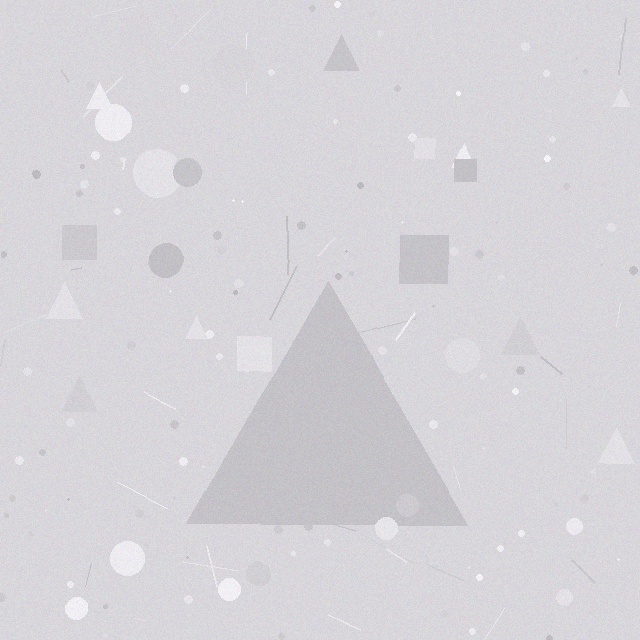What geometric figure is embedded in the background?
A triangle is embedded in the background.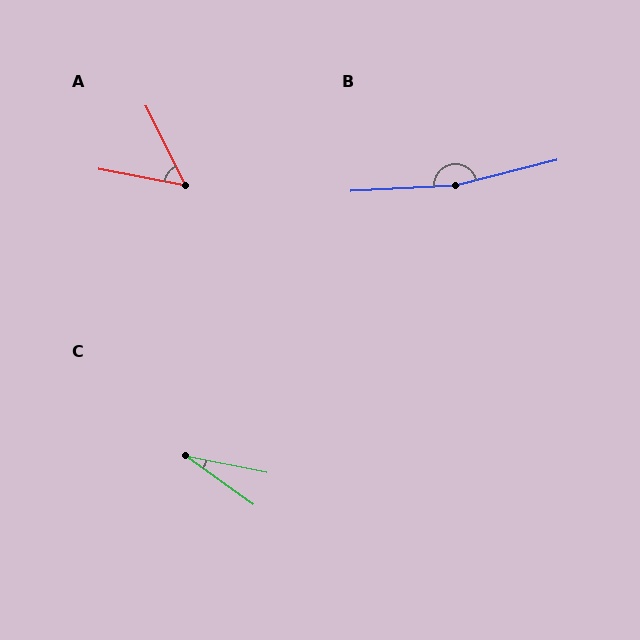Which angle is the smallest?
C, at approximately 24 degrees.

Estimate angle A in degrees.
Approximately 53 degrees.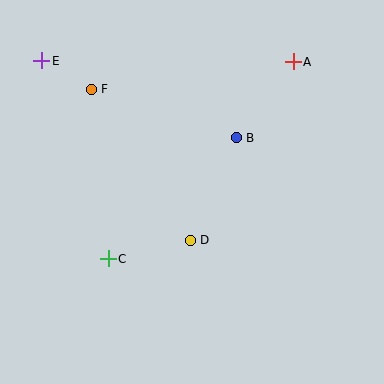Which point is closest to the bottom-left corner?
Point C is closest to the bottom-left corner.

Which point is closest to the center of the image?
Point D at (190, 240) is closest to the center.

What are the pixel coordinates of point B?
Point B is at (236, 138).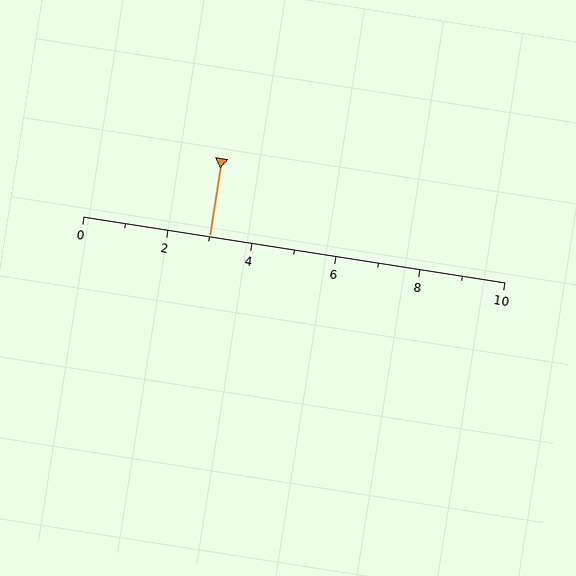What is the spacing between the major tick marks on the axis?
The major ticks are spaced 2 apart.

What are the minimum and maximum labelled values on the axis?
The axis runs from 0 to 10.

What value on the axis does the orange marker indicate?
The marker indicates approximately 3.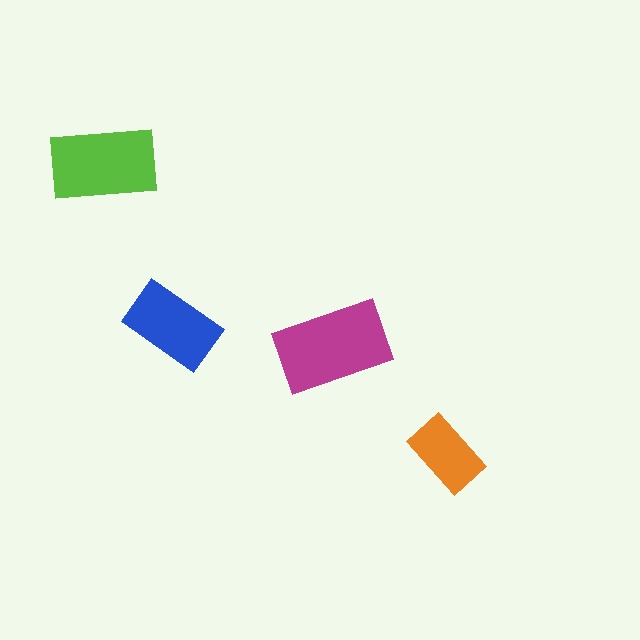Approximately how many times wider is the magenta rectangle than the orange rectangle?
About 1.5 times wider.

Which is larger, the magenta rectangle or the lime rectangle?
The magenta one.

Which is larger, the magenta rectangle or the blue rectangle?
The magenta one.